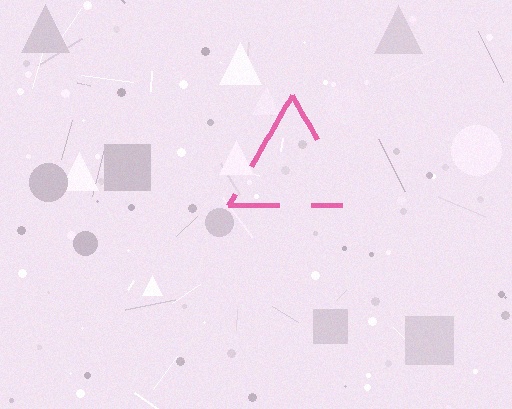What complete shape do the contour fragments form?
The contour fragments form a triangle.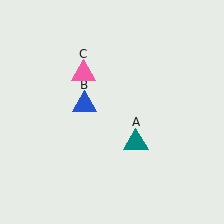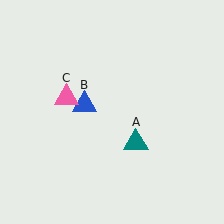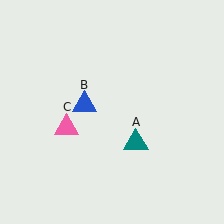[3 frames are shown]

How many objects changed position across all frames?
1 object changed position: pink triangle (object C).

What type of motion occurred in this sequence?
The pink triangle (object C) rotated counterclockwise around the center of the scene.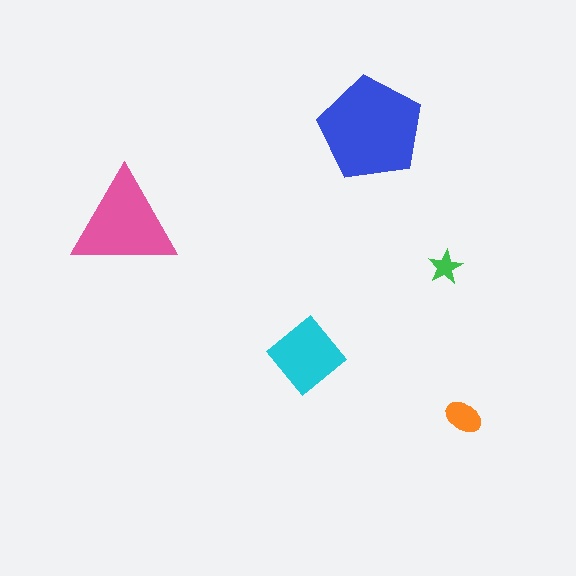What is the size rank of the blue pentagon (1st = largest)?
1st.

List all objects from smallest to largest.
The green star, the orange ellipse, the cyan diamond, the pink triangle, the blue pentagon.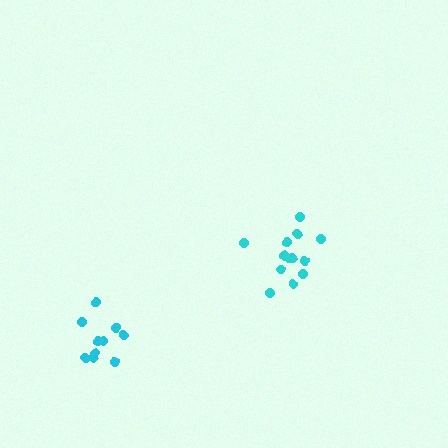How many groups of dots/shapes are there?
There are 2 groups.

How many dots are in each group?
Group 1: 13 dots, Group 2: 10 dots (23 total).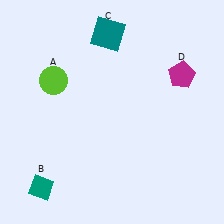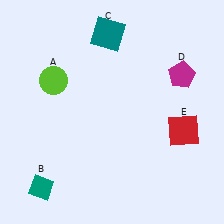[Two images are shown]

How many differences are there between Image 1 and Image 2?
There is 1 difference between the two images.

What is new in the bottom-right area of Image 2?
A red square (E) was added in the bottom-right area of Image 2.